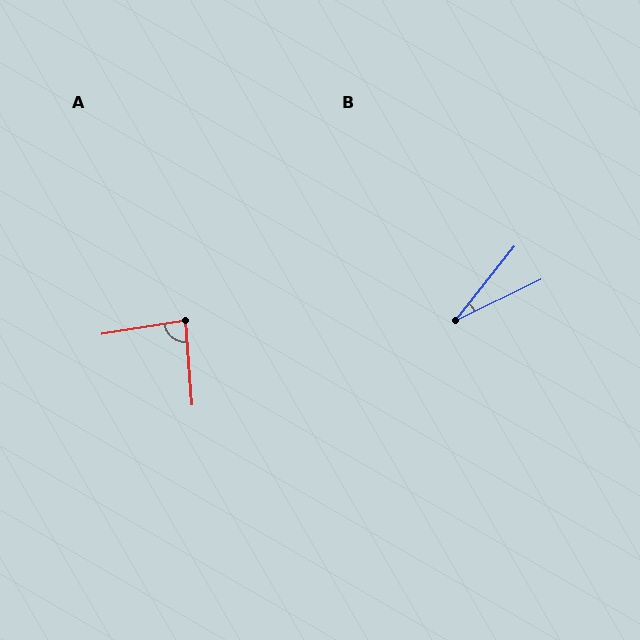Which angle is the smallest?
B, at approximately 26 degrees.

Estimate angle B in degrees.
Approximately 26 degrees.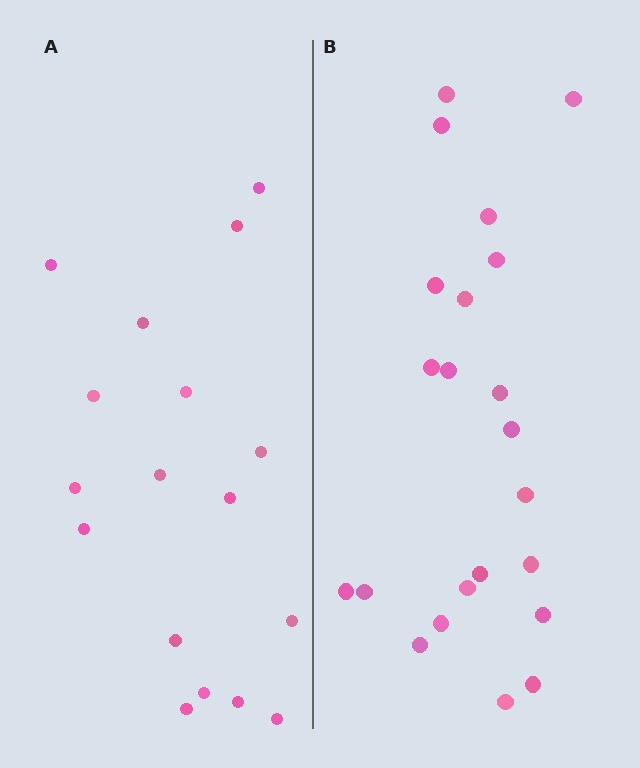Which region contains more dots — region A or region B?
Region B (the right region) has more dots.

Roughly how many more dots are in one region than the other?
Region B has about 5 more dots than region A.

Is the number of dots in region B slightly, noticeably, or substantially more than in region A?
Region B has noticeably more, but not dramatically so. The ratio is roughly 1.3 to 1.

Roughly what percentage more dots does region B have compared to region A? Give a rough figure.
About 30% more.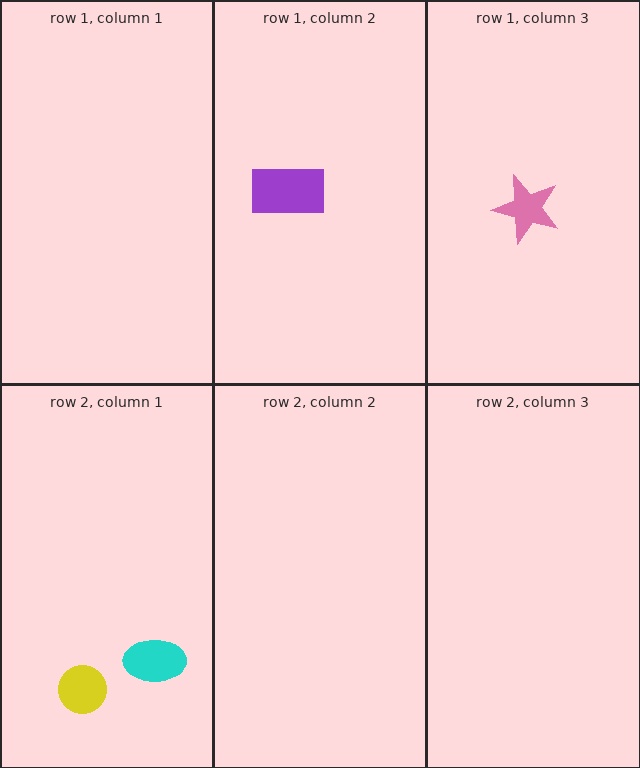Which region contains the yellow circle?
The row 2, column 1 region.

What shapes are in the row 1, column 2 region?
The purple rectangle.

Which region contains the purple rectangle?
The row 1, column 2 region.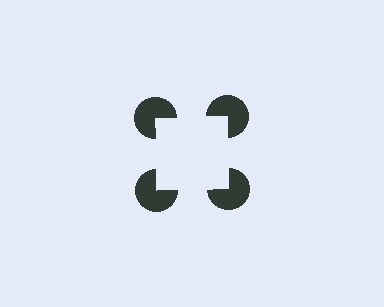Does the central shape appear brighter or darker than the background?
It typically appears slightly brighter than the background, even though no actual brightness change is drawn.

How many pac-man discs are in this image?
There are 4 — one at each vertex of the illusory square.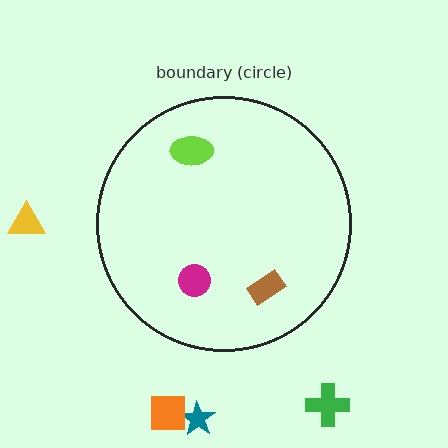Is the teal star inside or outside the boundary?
Outside.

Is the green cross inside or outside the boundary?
Outside.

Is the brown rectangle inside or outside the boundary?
Inside.